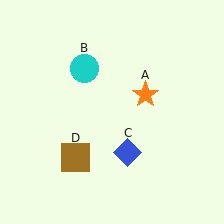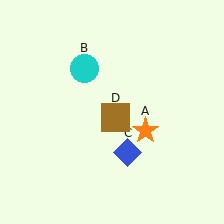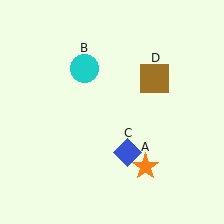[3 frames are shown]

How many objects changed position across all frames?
2 objects changed position: orange star (object A), brown square (object D).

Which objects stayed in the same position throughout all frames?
Cyan circle (object B) and blue diamond (object C) remained stationary.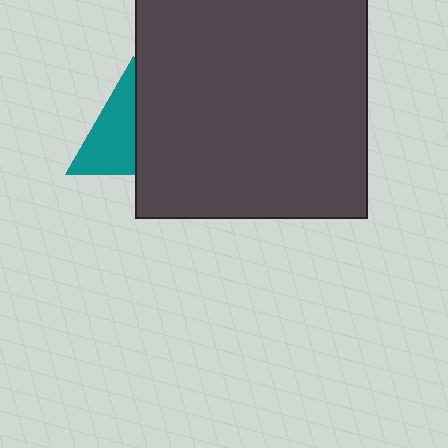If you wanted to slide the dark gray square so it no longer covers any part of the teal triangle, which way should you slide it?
Slide it right — that is the most direct way to separate the two shapes.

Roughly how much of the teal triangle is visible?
About half of it is visible (roughly 53%).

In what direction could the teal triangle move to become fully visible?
The teal triangle could move left. That would shift it out from behind the dark gray square entirely.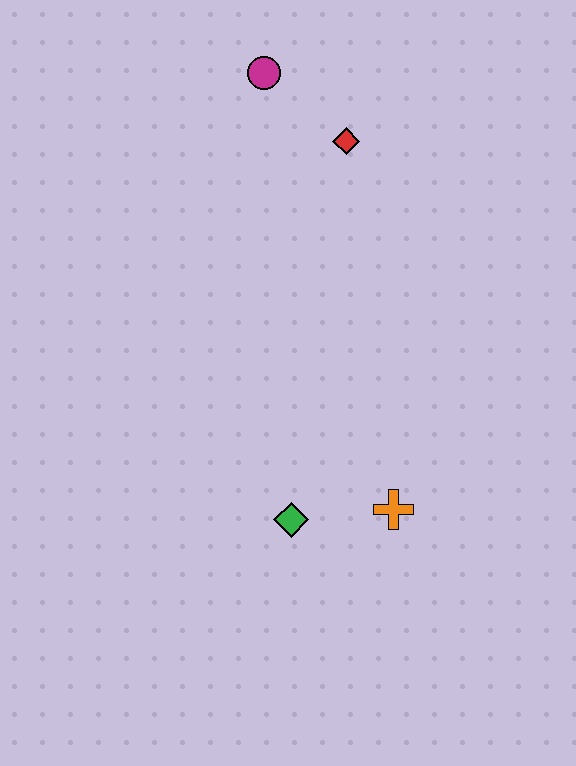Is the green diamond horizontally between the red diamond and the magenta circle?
Yes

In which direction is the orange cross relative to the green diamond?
The orange cross is to the right of the green diamond.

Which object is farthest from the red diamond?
The green diamond is farthest from the red diamond.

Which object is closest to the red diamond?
The magenta circle is closest to the red diamond.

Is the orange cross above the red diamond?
No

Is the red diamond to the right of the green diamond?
Yes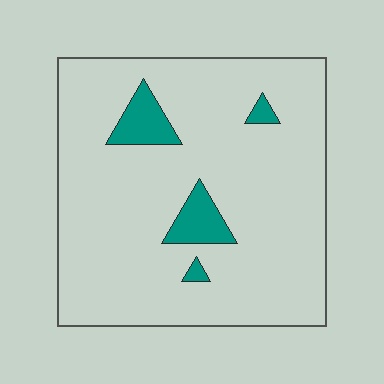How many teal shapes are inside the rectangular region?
4.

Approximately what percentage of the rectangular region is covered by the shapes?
Approximately 10%.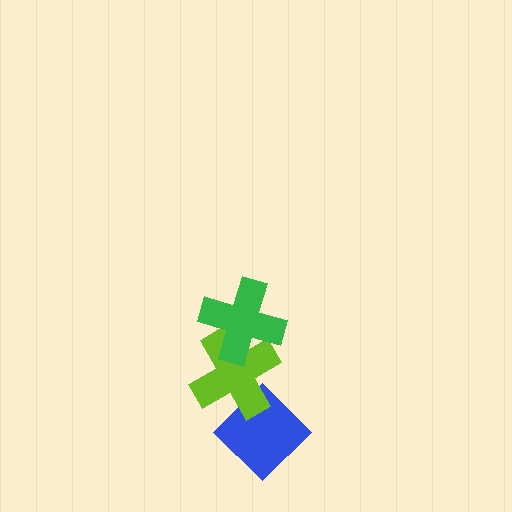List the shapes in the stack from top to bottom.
From top to bottom: the green cross, the lime cross, the blue diamond.